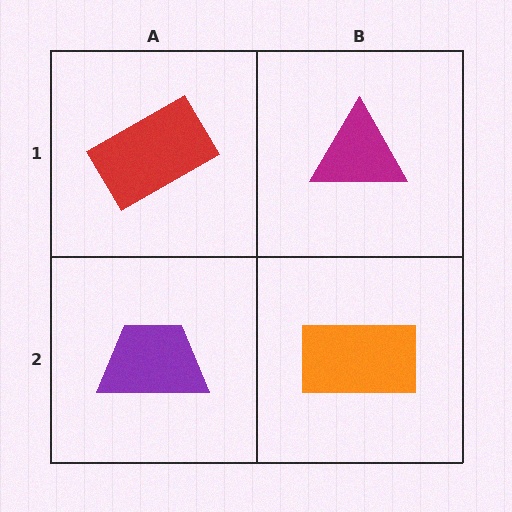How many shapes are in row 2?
2 shapes.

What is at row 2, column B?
An orange rectangle.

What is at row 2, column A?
A purple trapezoid.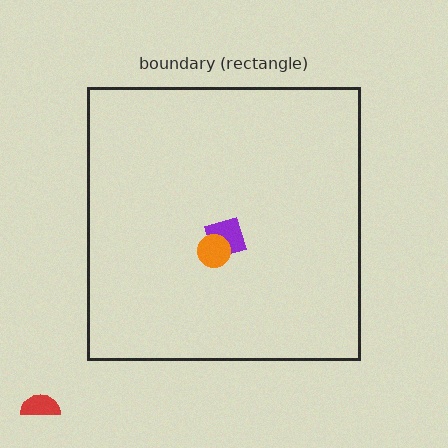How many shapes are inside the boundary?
2 inside, 1 outside.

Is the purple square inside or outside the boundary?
Inside.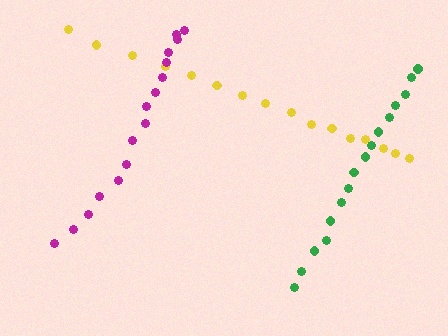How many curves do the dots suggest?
There are 3 distinct paths.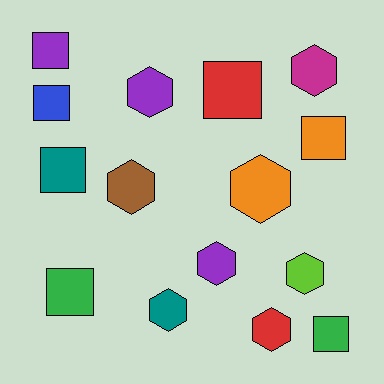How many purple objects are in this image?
There are 3 purple objects.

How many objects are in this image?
There are 15 objects.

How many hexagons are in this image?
There are 8 hexagons.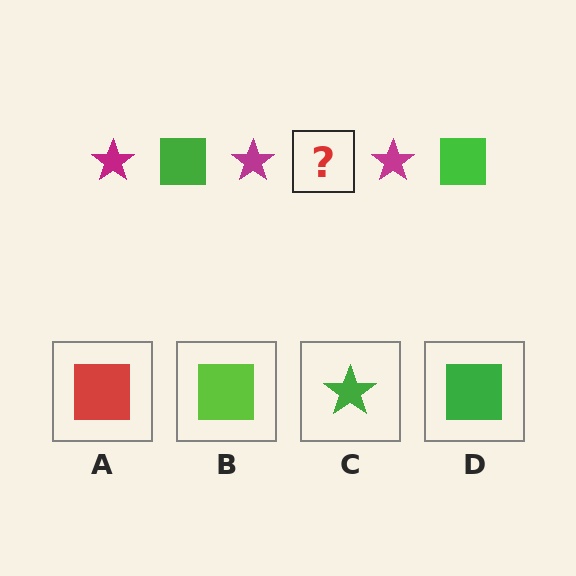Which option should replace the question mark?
Option D.